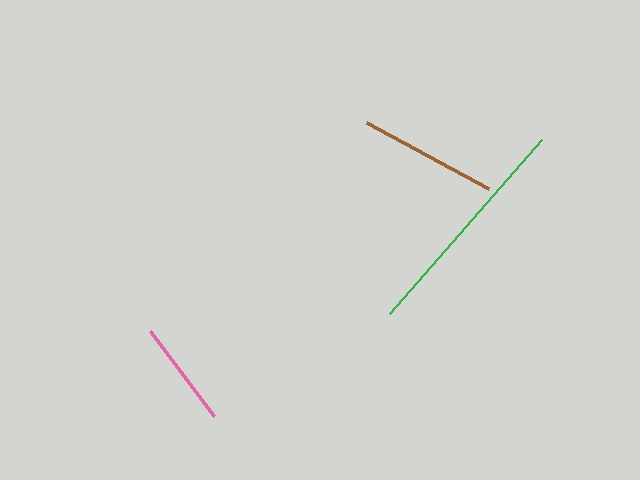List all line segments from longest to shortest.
From longest to shortest: green, brown, pink.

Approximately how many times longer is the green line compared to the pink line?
The green line is approximately 2.2 times the length of the pink line.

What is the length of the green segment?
The green segment is approximately 231 pixels long.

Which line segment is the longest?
The green line is the longest at approximately 231 pixels.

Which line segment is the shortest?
The pink line is the shortest at approximately 107 pixels.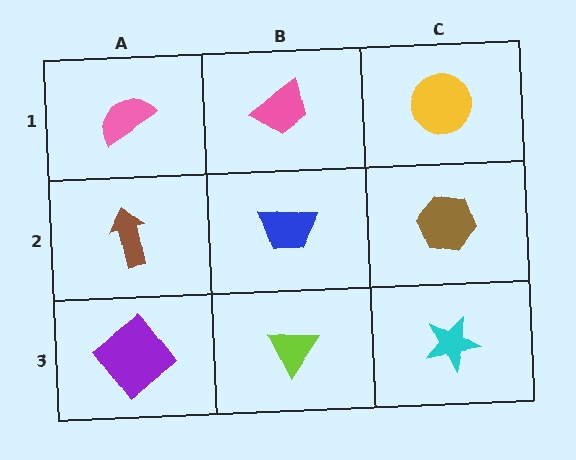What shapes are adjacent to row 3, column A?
A brown arrow (row 2, column A), a lime triangle (row 3, column B).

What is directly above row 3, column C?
A brown hexagon.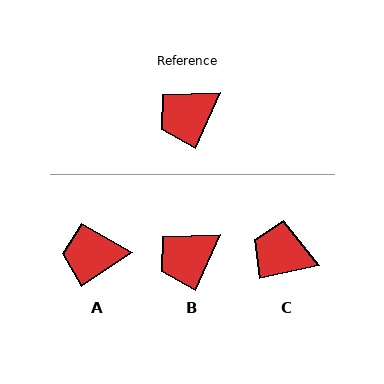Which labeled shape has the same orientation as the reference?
B.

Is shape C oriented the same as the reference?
No, it is off by about 54 degrees.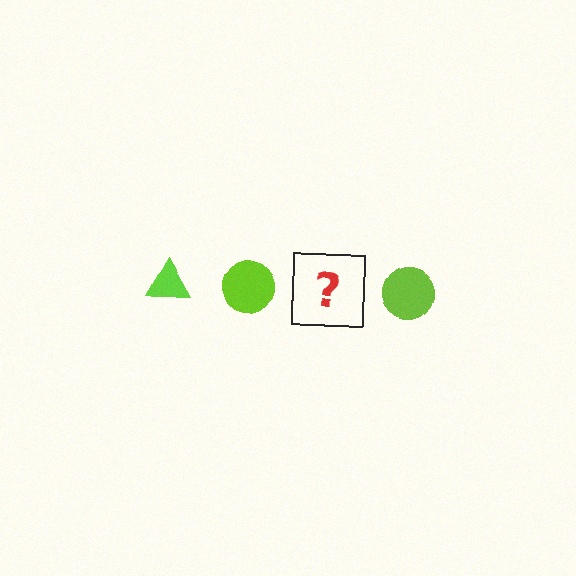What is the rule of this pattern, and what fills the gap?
The rule is that the pattern cycles through triangle, circle shapes in lime. The gap should be filled with a lime triangle.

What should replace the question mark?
The question mark should be replaced with a lime triangle.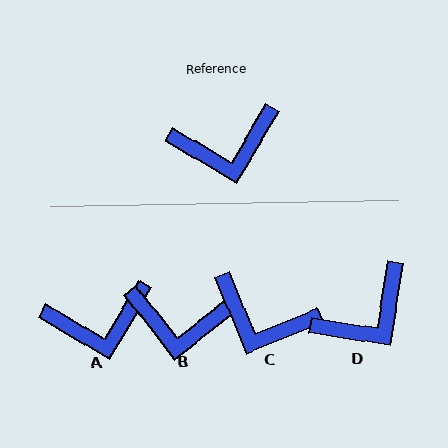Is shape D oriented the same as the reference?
No, it is off by about 22 degrees.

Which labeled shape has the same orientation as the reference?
A.